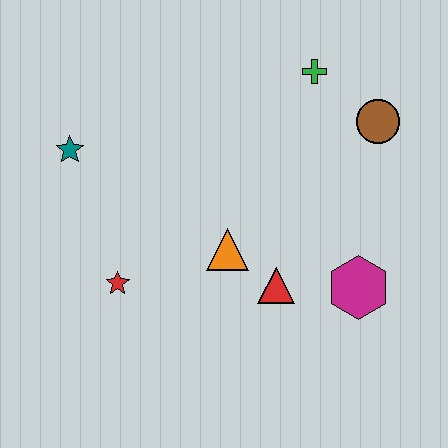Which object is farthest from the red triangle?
The teal star is farthest from the red triangle.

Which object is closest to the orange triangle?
The red triangle is closest to the orange triangle.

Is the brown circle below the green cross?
Yes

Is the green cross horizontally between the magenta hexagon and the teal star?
Yes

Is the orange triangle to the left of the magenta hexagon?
Yes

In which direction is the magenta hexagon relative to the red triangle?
The magenta hexagon is to the right of the red triangle.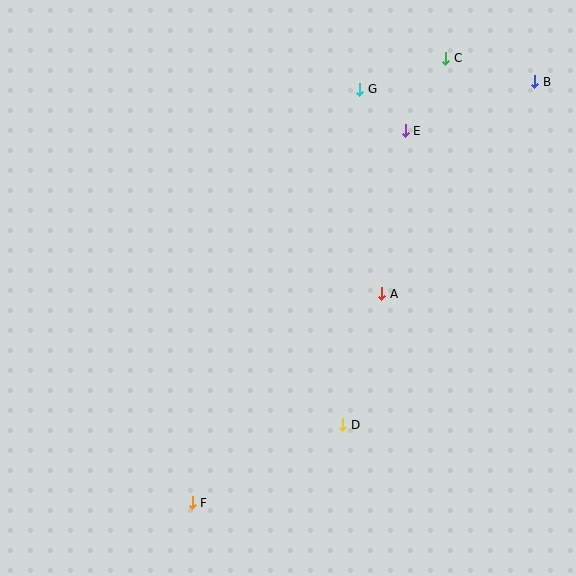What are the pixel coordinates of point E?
Point E is at (405, 131).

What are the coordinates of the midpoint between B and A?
The midpoint between B and A is at (458, 188).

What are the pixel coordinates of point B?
Point B is at (535, 82).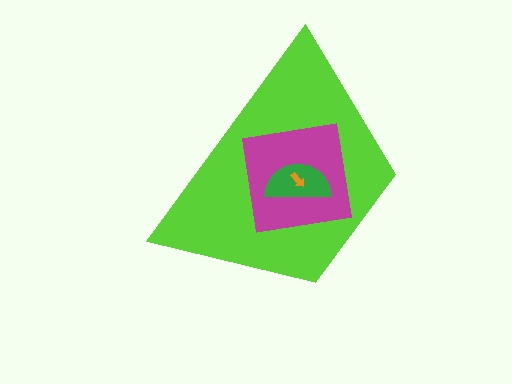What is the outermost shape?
The lime trapezoid.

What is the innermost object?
The orange arrow.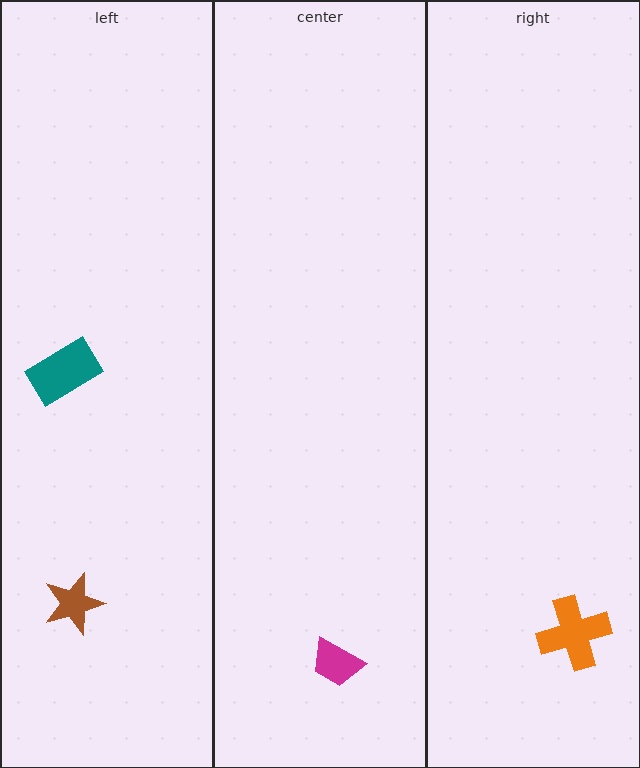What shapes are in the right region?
The orange cross.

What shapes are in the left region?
The brown star, the teal rectangle.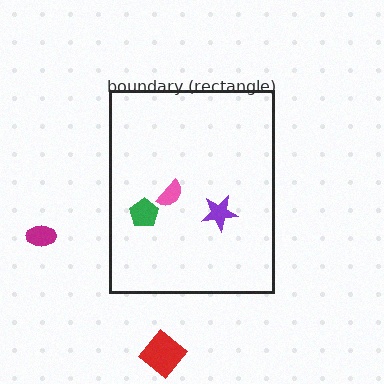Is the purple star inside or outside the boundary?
Inside.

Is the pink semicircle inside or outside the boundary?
Inside.